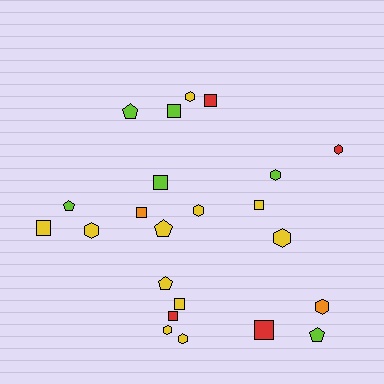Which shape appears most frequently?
Square, with 9 objects.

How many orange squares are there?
There is 1 orange square.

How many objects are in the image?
There are 23 objects.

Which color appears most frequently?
Yellow, with 11 objects.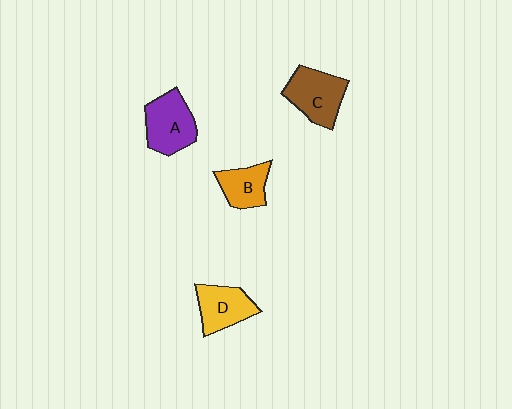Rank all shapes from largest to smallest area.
From largest to smallest: C (brown), A (purple), D (yellow), B (orange).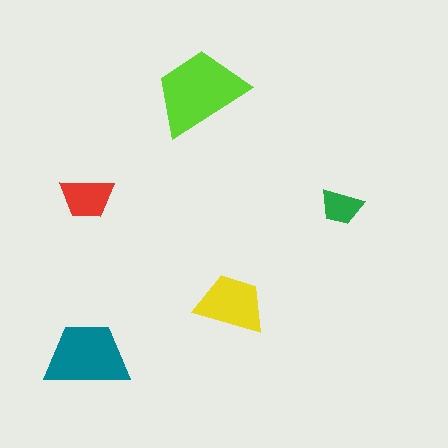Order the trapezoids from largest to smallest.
the lime one, the teal one, the yellow one, the red one, the green one.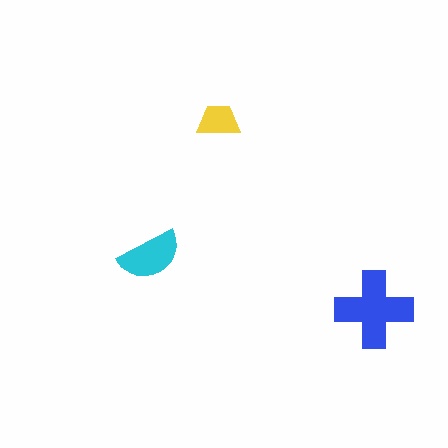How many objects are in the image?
There are 3 objects in the image.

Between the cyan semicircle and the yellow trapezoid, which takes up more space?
The cyan semicircle.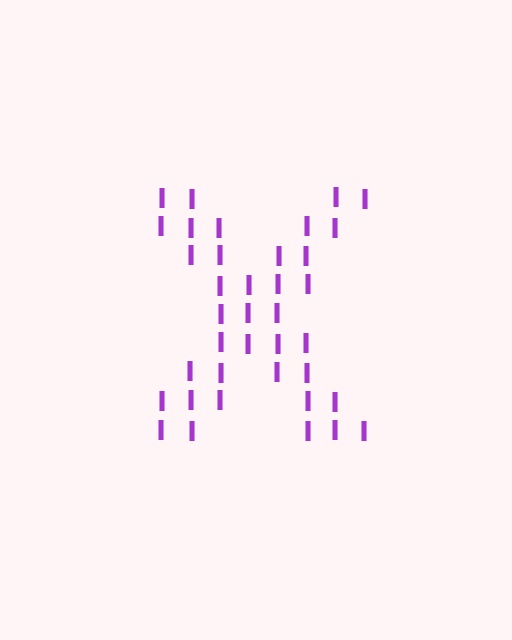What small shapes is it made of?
It is made of small letter I's.